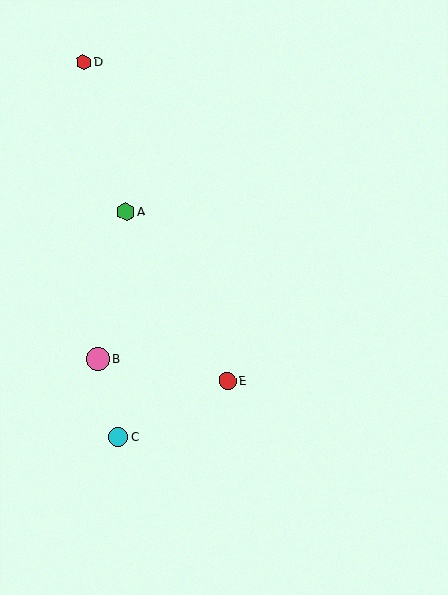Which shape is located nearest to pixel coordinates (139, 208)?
The green hexagon (labeled A) at (126, 211) is nearest to that location.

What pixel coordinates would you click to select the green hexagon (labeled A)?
Click at (126, 211) to select the green hexagon A.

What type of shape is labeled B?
Shape B is a pink circle.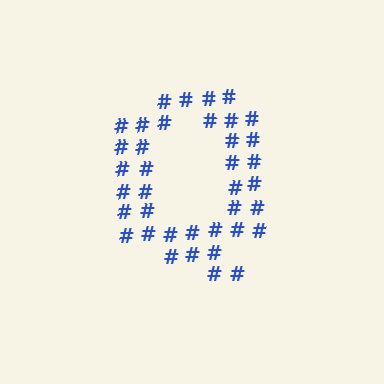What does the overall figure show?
The overall figure shows the letter Q.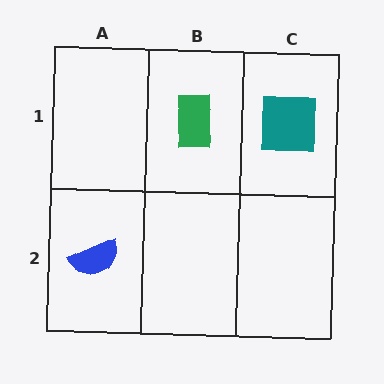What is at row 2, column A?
A blue semicircle.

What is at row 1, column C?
A teal square.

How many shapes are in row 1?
2 shapes.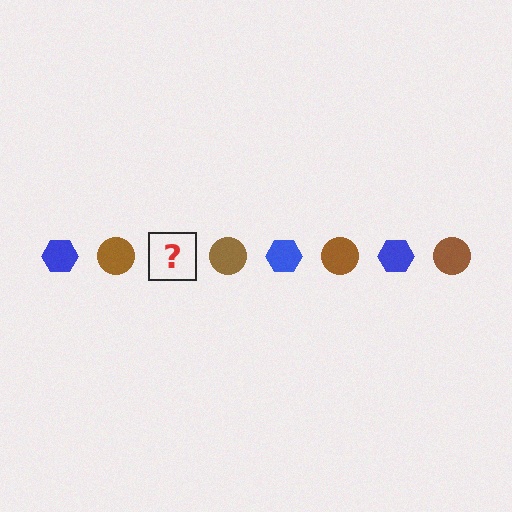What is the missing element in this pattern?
The missing element is a blue hexagon.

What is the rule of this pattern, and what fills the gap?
The rule is that the pattern alternates between blue hexagon and brown circle. The gap should be filled with a blue hexagon.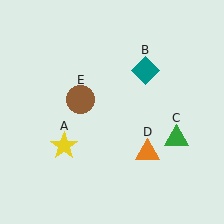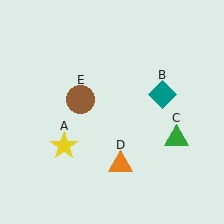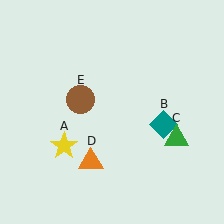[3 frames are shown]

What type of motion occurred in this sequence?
The teal diamond (object B), orange triangle (object D) rotated clockwise around the center of the scene.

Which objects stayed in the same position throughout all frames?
Yellow star (object A) and green triangle (object C) and brown circle (object E) remained stationary.